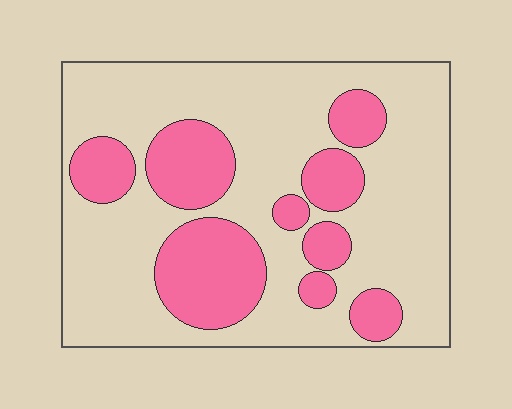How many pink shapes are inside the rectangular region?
9.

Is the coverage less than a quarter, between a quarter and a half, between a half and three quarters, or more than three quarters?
Between a quarter and a half.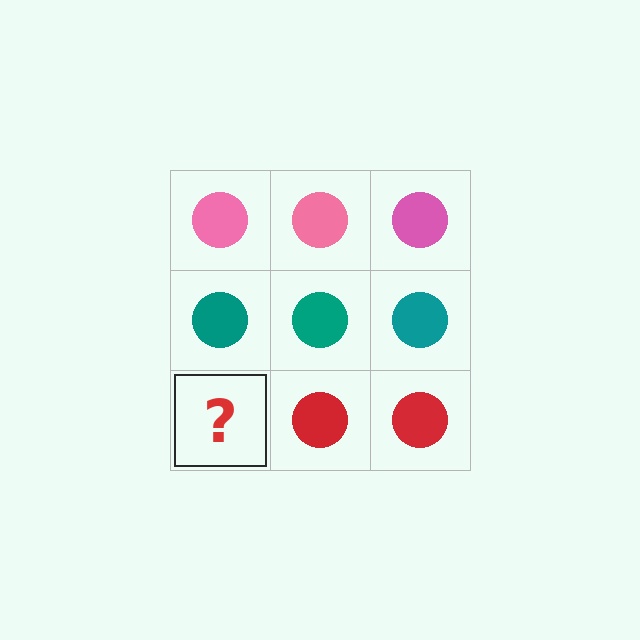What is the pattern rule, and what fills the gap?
The rule is that each row has a consistent color. The gap should be filled with a red circle.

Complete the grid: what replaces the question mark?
The question mark should be replaced with a red circle.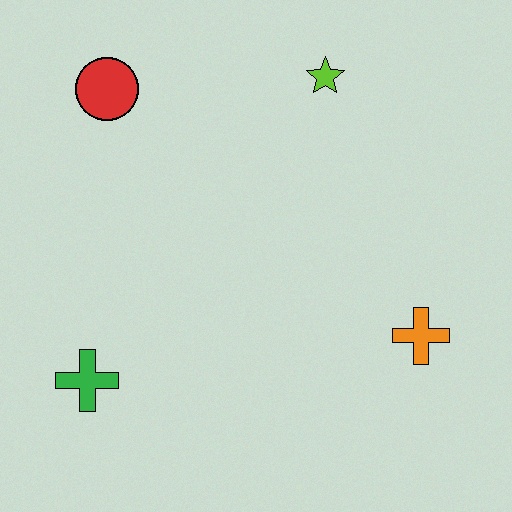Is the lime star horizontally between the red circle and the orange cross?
Yes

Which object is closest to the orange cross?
The lime star is closest to the orange cross.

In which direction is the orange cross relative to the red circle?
The orange cross is to the right of the red circle.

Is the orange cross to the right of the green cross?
Yes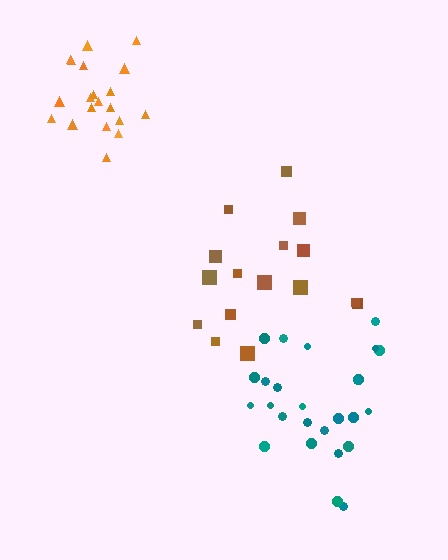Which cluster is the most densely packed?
Orange.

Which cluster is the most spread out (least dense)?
Brown.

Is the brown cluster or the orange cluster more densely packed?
Orange.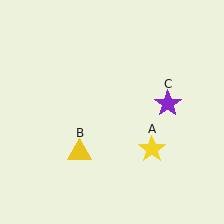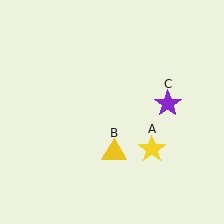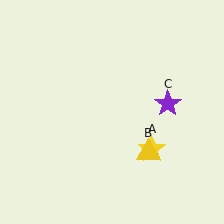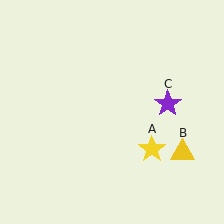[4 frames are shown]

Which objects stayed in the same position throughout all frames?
Yellow star (object A) and purple star (object C) remained stationary.